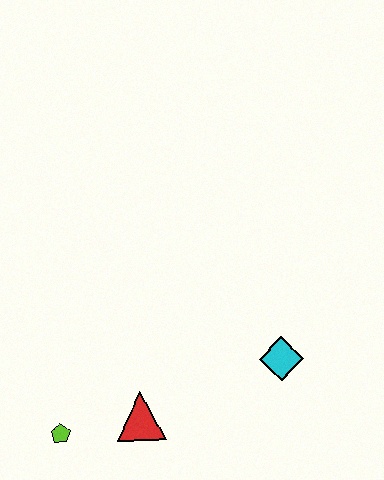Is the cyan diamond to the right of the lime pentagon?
Yes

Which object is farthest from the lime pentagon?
The cyan diamond is farthest from the lime pentagon.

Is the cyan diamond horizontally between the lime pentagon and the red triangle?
No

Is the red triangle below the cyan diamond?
Yes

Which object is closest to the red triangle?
The lime pentagon is closest to the red triangle.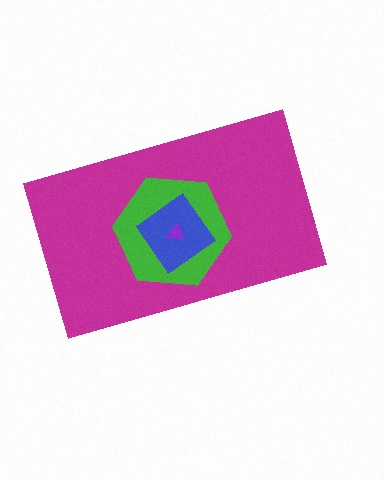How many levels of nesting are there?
4.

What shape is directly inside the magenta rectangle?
The green hexagon.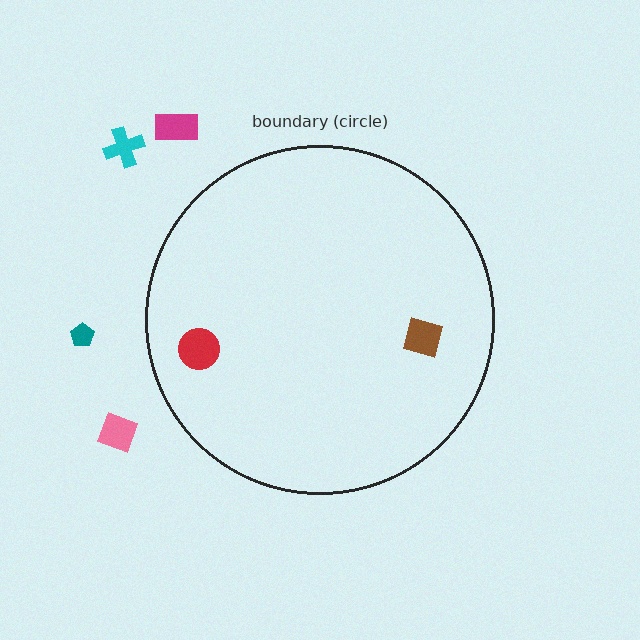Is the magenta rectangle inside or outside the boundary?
Outside.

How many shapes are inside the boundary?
2 inside, 4 outside.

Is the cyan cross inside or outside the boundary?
Outside.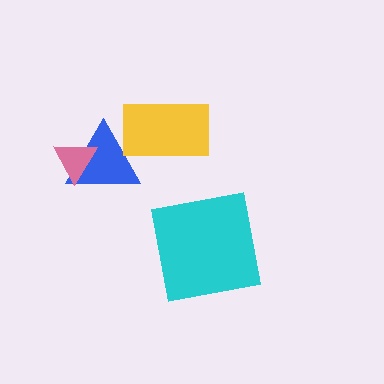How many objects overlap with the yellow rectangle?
1 object overlaps with the yellow rectangle.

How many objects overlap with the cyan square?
0 objects overlap with the cyan square.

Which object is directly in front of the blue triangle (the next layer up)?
The pink triangle is directly in front of the blue triangle.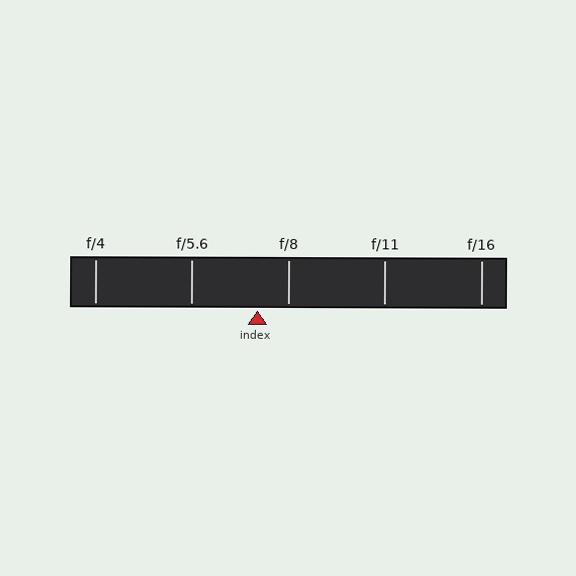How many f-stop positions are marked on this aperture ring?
There are 5 f-stop positions marked.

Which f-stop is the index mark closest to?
The index mark is closest to f/8.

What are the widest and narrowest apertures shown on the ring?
The widest aperture shown is f/4 and the narrowest is f/16.